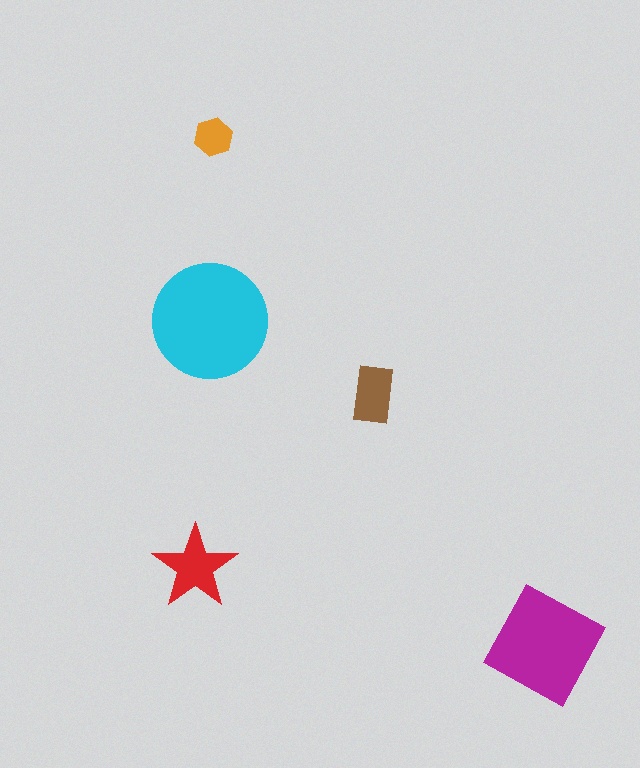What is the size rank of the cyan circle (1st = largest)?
1st.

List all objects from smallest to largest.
The orange hexagon, the brown rectangle, the red star, the magenta diamond, the cyan circle.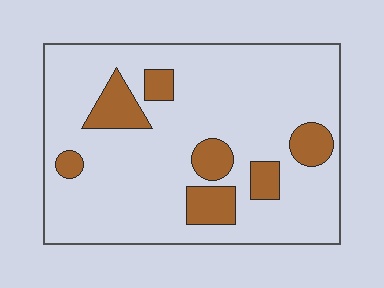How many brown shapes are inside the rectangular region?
7.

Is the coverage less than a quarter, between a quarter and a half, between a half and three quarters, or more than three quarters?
Less than a quarter.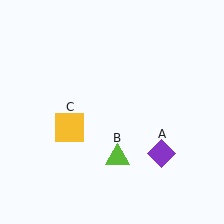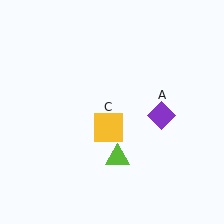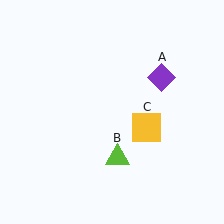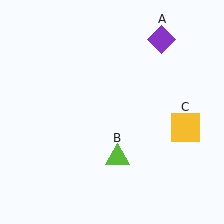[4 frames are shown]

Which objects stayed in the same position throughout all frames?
Lime triangle (object B) remained stationary.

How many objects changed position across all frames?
2 objects changed position: purple diamond (object A), yellow square (object C).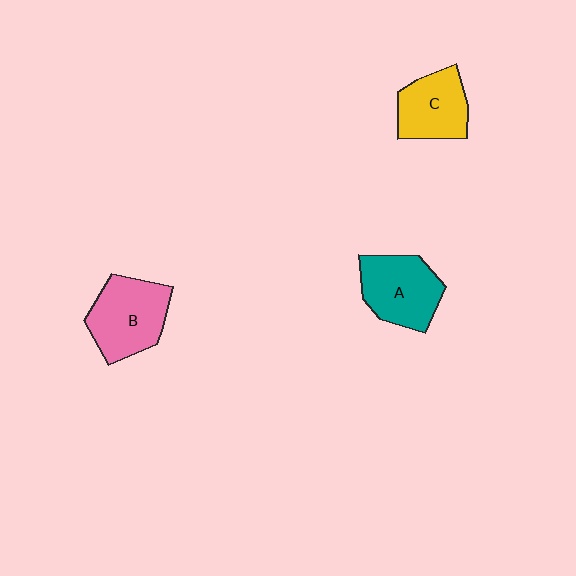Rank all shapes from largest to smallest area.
From largest to smallest: B (pink), A (teal), C (yellow).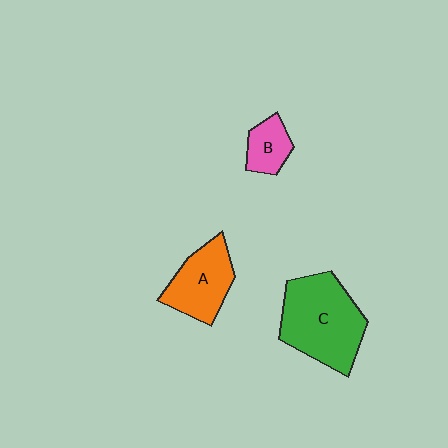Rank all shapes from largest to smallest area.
From largest to smallest: C (green), A (orange), B (pink).